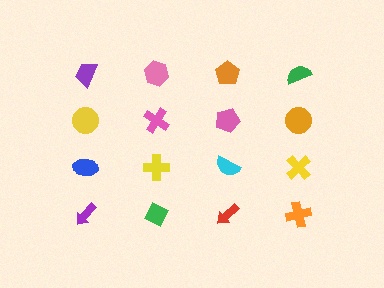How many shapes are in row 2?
4 shapes.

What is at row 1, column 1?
A purple trapezoid.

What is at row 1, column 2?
A pink hexagon.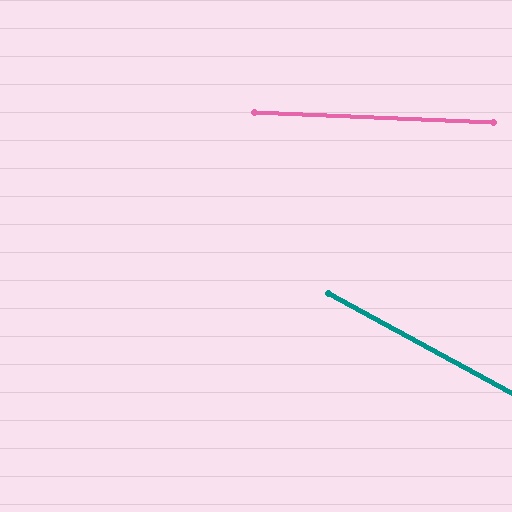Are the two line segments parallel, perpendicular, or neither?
Neither parallel nor perpendicular — they differ by about 26°.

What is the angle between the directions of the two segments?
Approximately 26 degrees.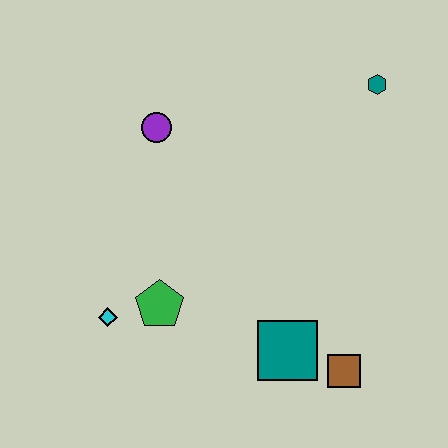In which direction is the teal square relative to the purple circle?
The teal square is below the purple circle.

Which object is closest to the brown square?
The teal square is closest to the brown square.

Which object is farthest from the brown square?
The purple circle is farthest from the brown square.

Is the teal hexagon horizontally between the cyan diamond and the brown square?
No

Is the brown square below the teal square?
Yes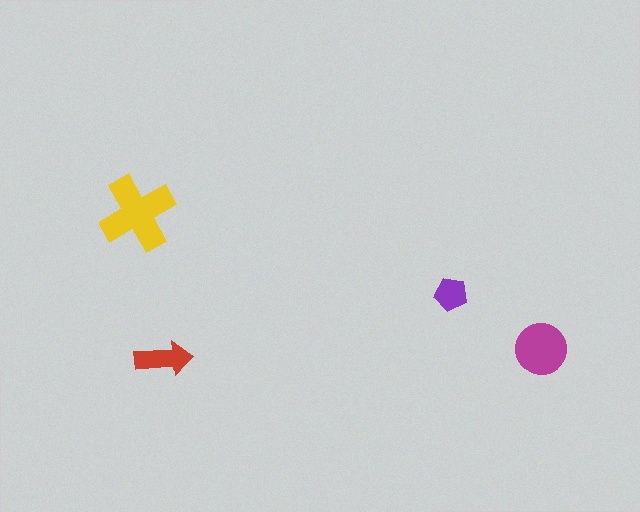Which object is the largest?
The yellow cross.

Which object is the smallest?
The purple pentagon.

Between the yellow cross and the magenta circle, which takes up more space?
The yellow cross.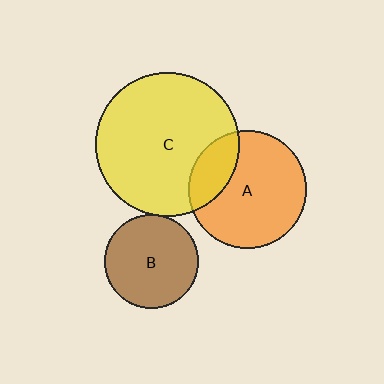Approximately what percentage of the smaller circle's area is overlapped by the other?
Approximately 5%.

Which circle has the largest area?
Circle C (yellow).